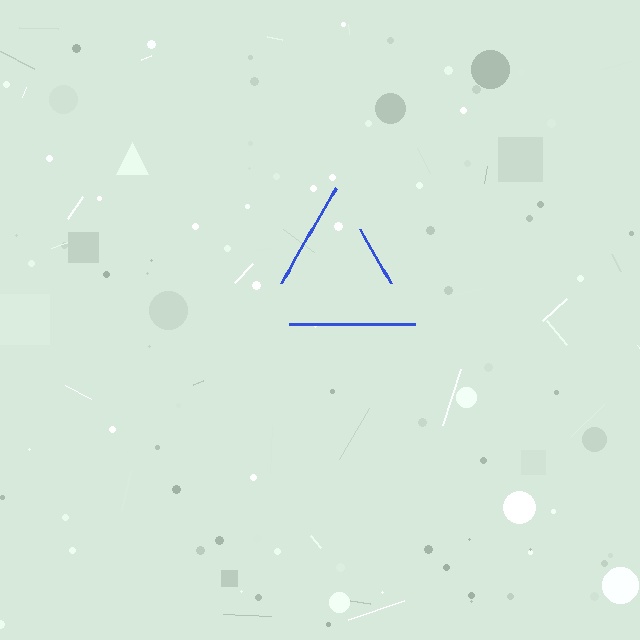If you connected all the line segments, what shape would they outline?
They would outline a triangle.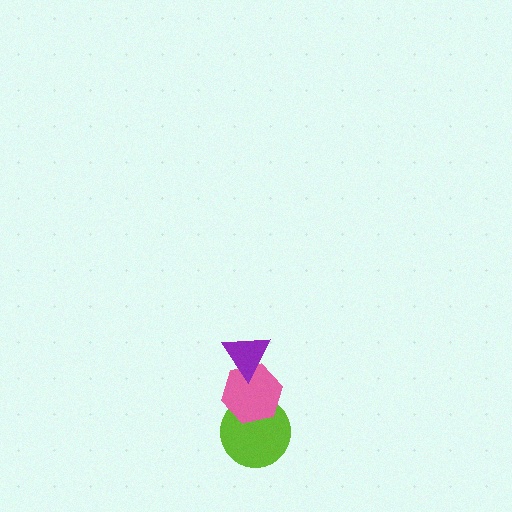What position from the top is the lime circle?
The lime circle is 3rd from the top.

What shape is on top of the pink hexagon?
The purple triangle is on top of the pink hexagon.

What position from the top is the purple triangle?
The purple triangle is 1st from the top.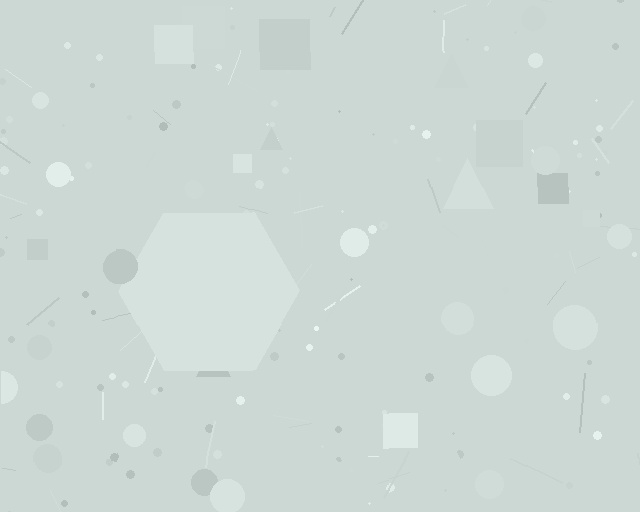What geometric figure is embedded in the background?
A hexagon is embedded in the background.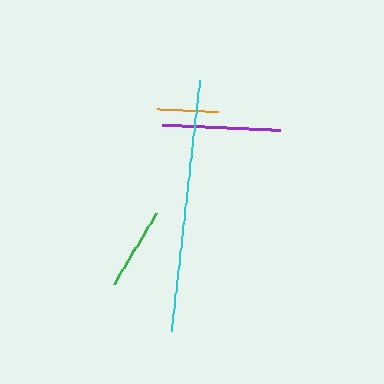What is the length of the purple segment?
The purple segment is approximately 118 pixels long.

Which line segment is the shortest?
The orange line is the shortest at approximately 61 pixels.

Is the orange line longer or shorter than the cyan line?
The cyan line is longer than the orange line.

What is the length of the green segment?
The green segment is approximately 82 pixels long.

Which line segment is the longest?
The cyan line is the longest at approximately 253 pixels.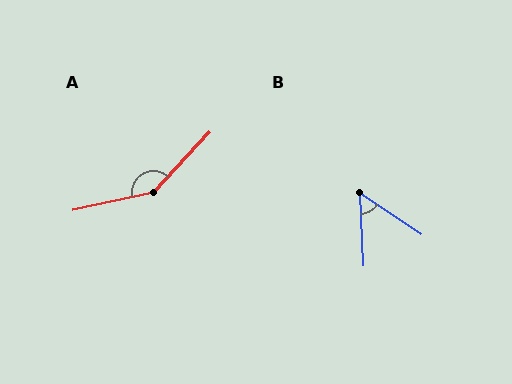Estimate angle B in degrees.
Approximately 53 degrees.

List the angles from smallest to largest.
B (53°), A (145°).